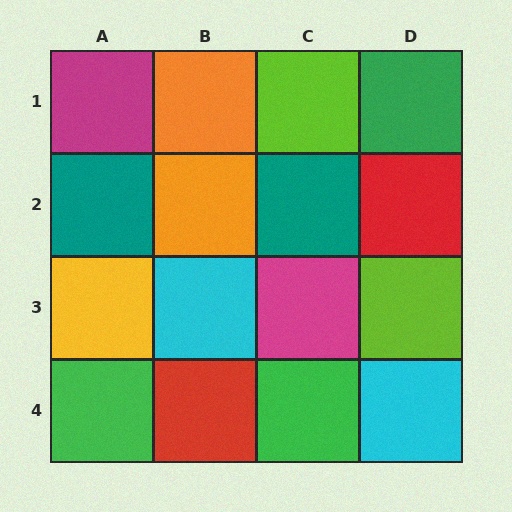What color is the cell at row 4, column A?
Green.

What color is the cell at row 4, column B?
Red.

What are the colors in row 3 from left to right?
Yellow, cyan, magenta, lime.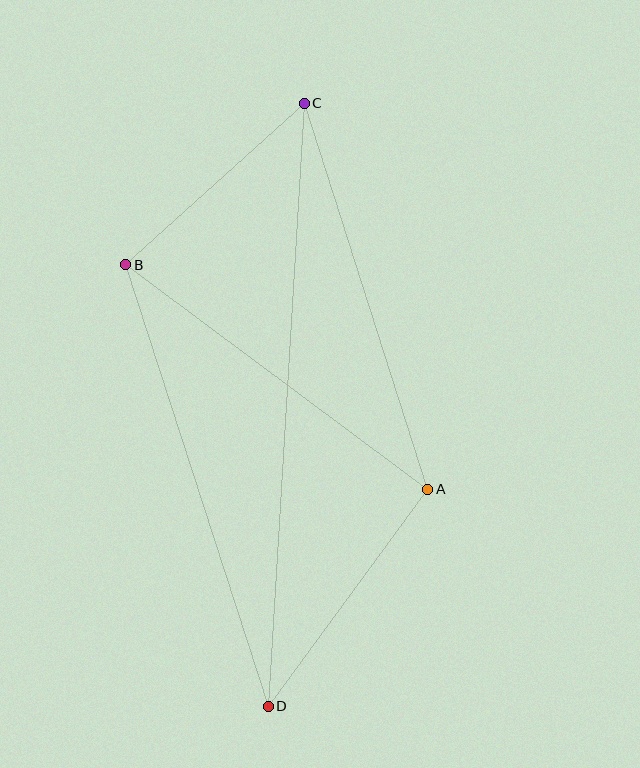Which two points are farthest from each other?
Points C and D are farthest from each other.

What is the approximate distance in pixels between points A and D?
The distance between A and D is approximately 269 pixels.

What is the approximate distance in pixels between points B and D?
The distance between B and D is approximately 464 pixels.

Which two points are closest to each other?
Points B and C are closest to each other.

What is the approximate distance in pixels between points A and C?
The distance between A and C is approximately 405 pixels.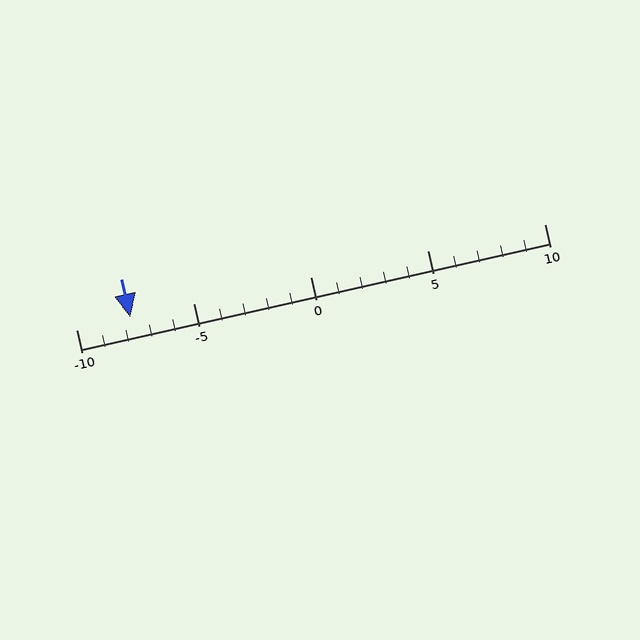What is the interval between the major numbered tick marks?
The major tick marks are spaced 5 units apart.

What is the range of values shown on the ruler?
The ruler shows values from -10 to 10.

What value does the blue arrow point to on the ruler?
The blue arrow points to approximately -8.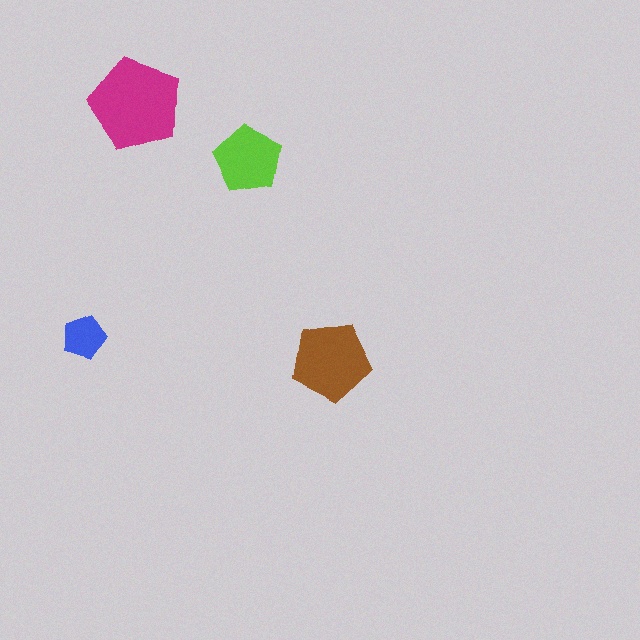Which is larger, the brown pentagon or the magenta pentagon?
The magenta one.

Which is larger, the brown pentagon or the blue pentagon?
The brown one.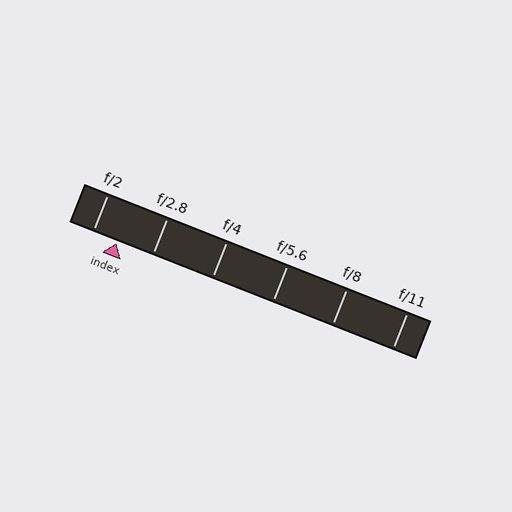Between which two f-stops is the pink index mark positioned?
The index mark is between f/2 and f/2.8.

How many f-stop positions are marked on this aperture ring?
There are 6 f-stop positions marked.